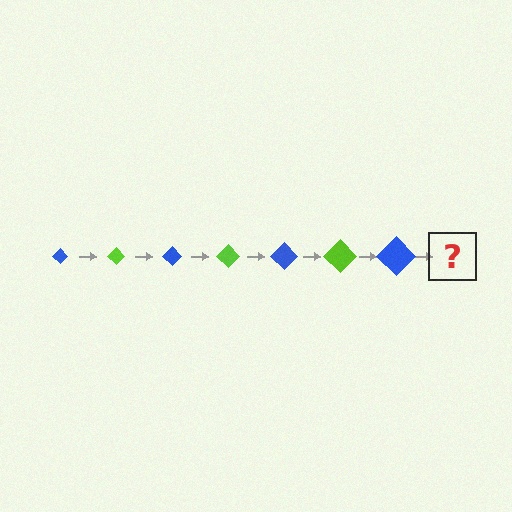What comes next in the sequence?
The next element should be a lime diamond, larger than the previous one.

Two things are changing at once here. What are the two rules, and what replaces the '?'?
The two rules are that the diamond grows larger each step and the color cycles through blue and lime. The '?' should be a lime diamond, larger than the previous one.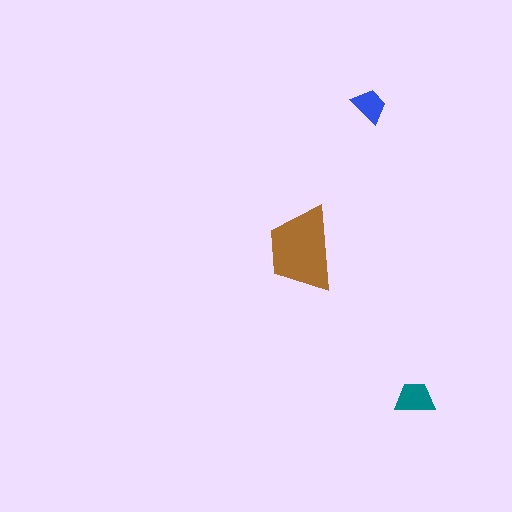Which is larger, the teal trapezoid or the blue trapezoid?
The teal one.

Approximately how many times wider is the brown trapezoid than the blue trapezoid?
About 2.5 times wider.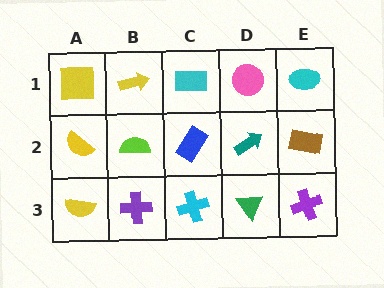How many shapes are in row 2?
5 shapes.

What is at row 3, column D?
A green triangle.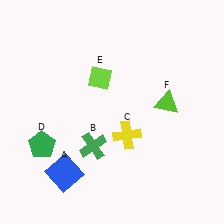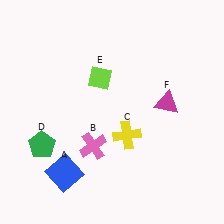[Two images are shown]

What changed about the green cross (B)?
In Image 1, B is green. In Image 2, it changed to pink.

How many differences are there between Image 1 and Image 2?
There are 2 differences between the two images.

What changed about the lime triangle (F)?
In Image 1, F is lime. In Image 2, it changed to magenta.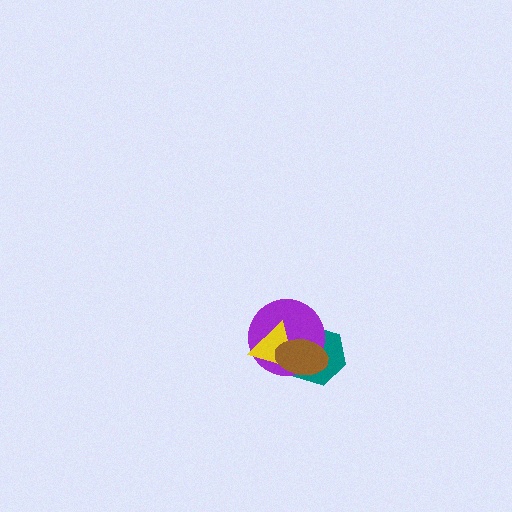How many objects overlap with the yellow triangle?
3 objects overlap with the yellow triangle.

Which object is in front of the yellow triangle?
The brown ellipse is in front of the yellow triangle.